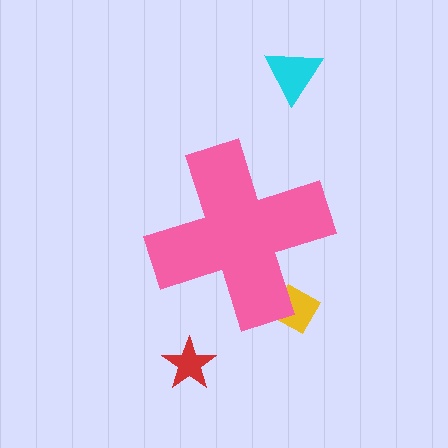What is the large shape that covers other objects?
A pink cross.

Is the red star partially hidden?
No, the red star is fully visible.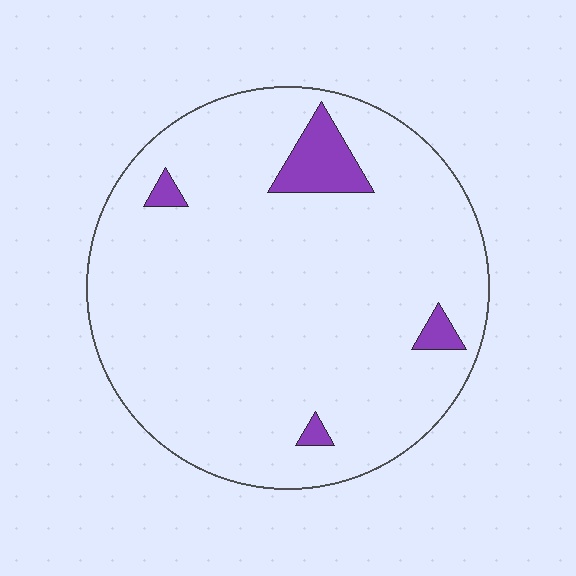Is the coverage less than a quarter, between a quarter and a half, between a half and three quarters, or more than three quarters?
Less than a quarter.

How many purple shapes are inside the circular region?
4.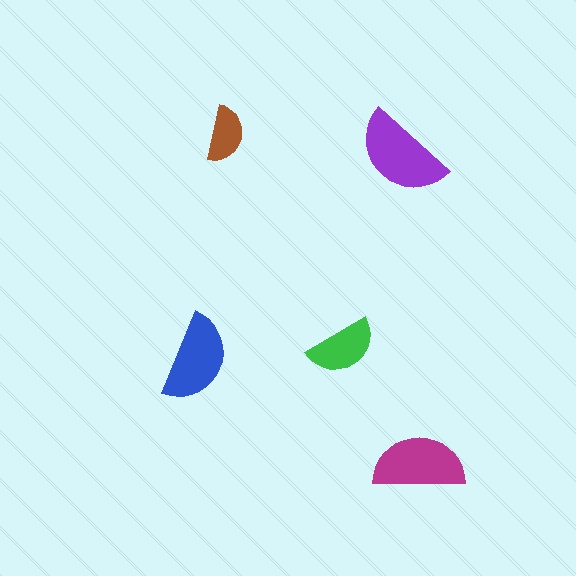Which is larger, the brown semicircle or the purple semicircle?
The purple one.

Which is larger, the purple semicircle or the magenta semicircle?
The purple one.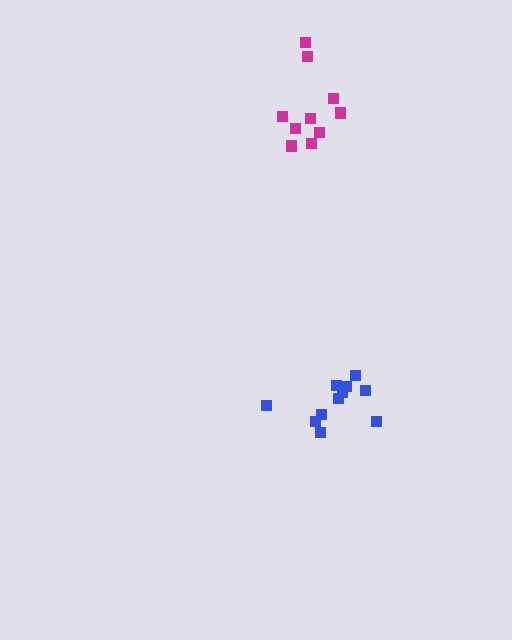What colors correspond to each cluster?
The clusters are colored: magenta, blue.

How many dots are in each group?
Group 1: 10 dots, Group 2: 11 dots (21 total).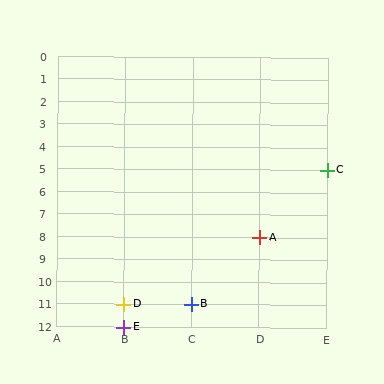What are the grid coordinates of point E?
Point E is at grid coordinates (B, 12).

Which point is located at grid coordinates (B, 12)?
Point E is at (B, 12).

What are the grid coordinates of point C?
Point C is at grid coordinates (E, 5).